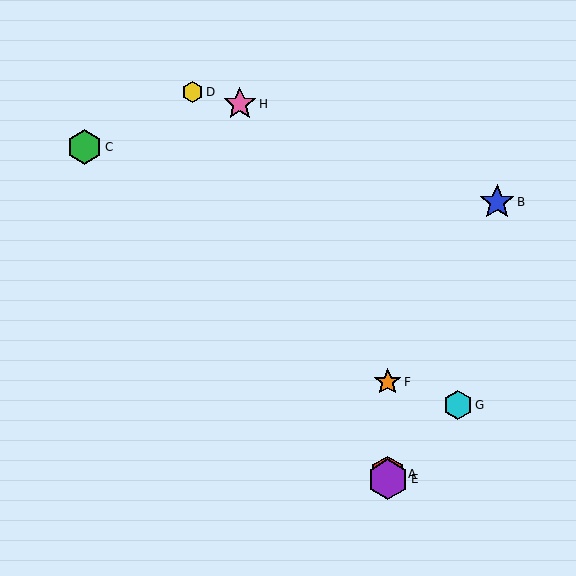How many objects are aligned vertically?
3 objects (A, E, F) are aligned vertically.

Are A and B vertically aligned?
No, A is at x≈388 and B is at x≈497.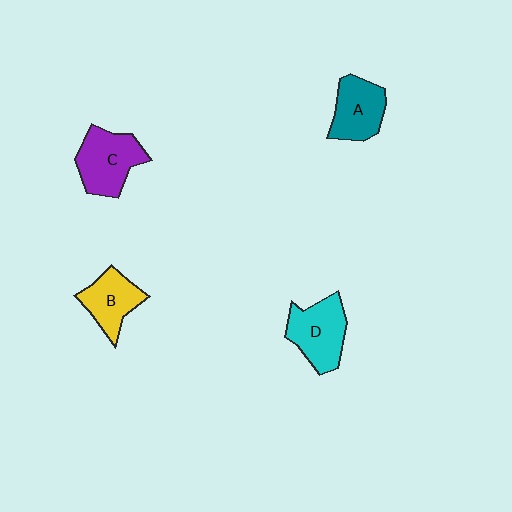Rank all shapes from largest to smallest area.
From largest to smallest: C (purple), D (cyan), A (teal), B (yellow).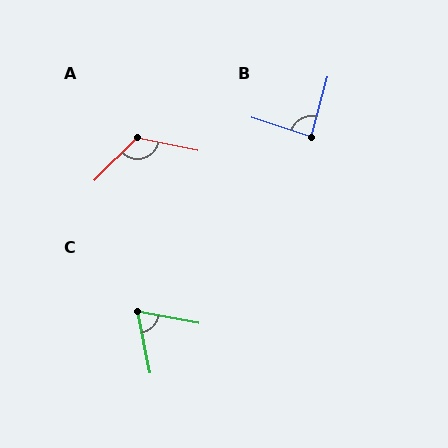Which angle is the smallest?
C, at approximately 68 degrees.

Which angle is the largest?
A, at approximately 124 degrees.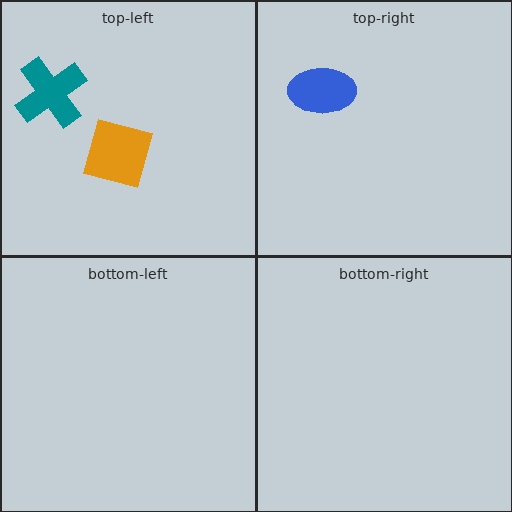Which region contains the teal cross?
The top-left region.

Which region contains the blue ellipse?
The top-right region.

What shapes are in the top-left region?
The orange diamond, the teal cross.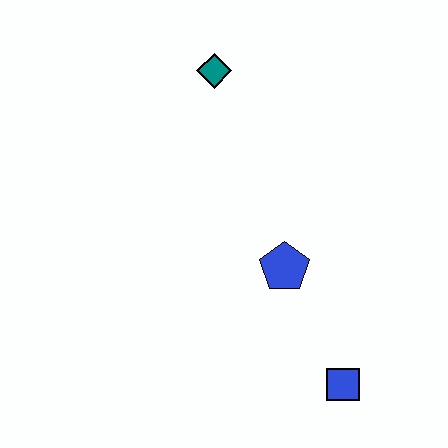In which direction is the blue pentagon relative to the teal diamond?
The blue pentagon is below the teal diamond.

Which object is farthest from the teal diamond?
The blue square is farthest from the teal diamond.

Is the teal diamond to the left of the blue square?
Yes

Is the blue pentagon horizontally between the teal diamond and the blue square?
Yes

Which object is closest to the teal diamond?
The blue pentagon is closest to the teal diamond.